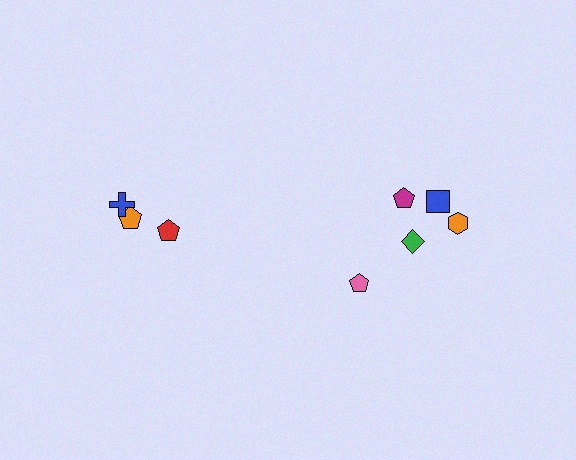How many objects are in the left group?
There are 3 objects.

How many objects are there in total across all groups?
There are 8 objects.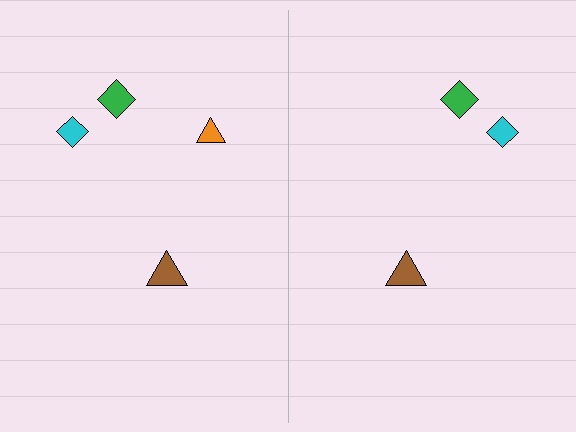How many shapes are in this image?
There are 7 shapes in this image.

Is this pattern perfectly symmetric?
No, the pattern is not perfectly symmetric. A orange triangle is missing from the right side.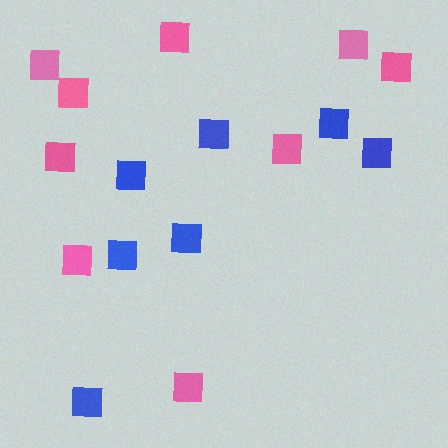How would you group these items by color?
There are 2 groups: one group of blue squares (7) and one group of pink squares (9).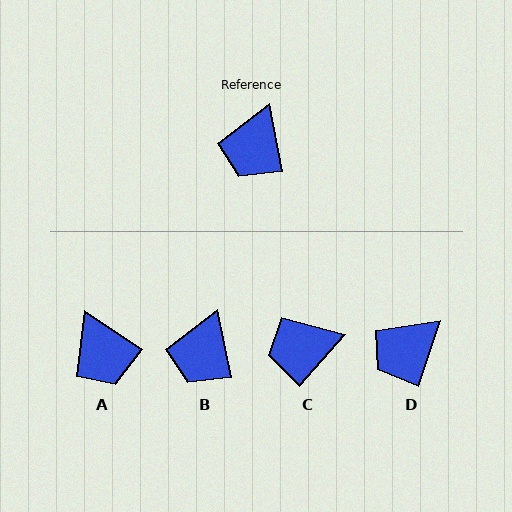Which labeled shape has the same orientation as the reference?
B.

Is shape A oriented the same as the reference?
No, it is off by about 45 degrees.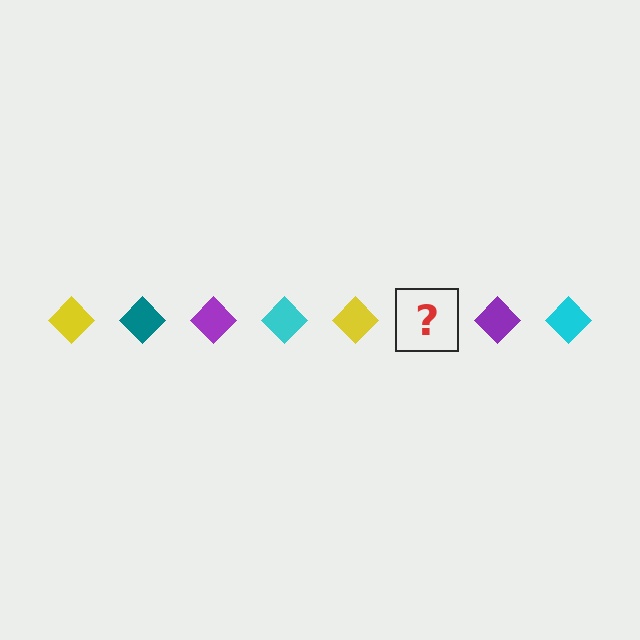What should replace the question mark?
The question mark should be replaced with a teal diamond.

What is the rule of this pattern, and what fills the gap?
The rule is that the pattern cycles through yellow, teal, purple, cyan diamonds. The gap should be filled with a teal diamond.